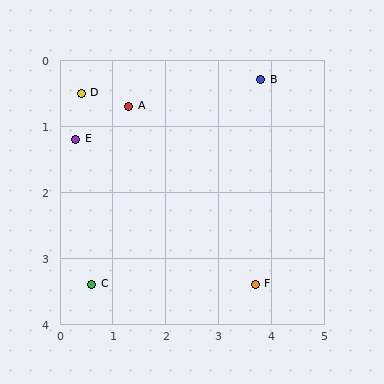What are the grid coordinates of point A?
Point A is at approximately (1.3, 0.7).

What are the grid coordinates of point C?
Point C is at approximately (0.6, 3.4).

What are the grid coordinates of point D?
Point D is at approximately (0.4, 0.5).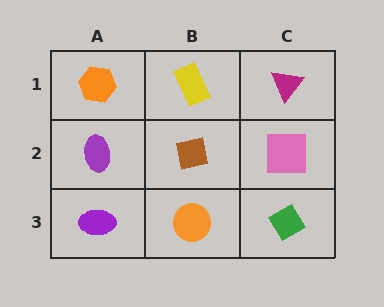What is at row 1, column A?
An orange hexagon.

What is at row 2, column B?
A brown square.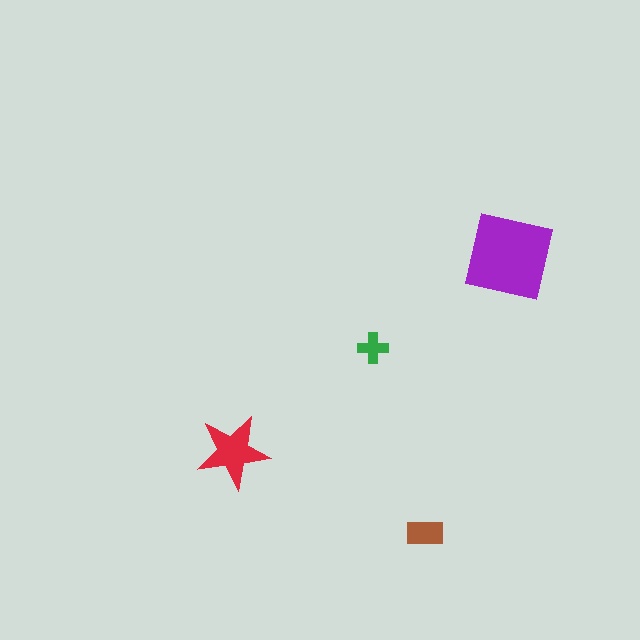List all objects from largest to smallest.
The purple square, the red star, the brown rectangle, the green cross.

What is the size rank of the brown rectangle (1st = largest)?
3rd.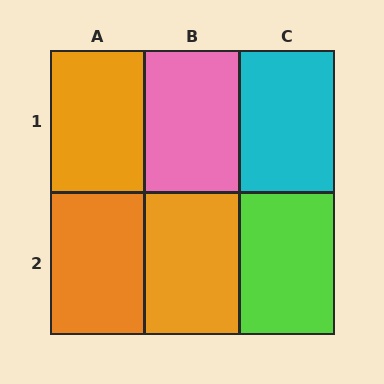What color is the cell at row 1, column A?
Orange.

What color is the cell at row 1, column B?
Pink.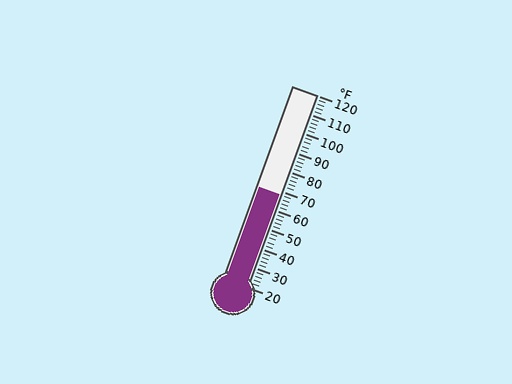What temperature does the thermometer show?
The thermometer shows approximately 68°F.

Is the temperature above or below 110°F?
The temperature is below 110°F.